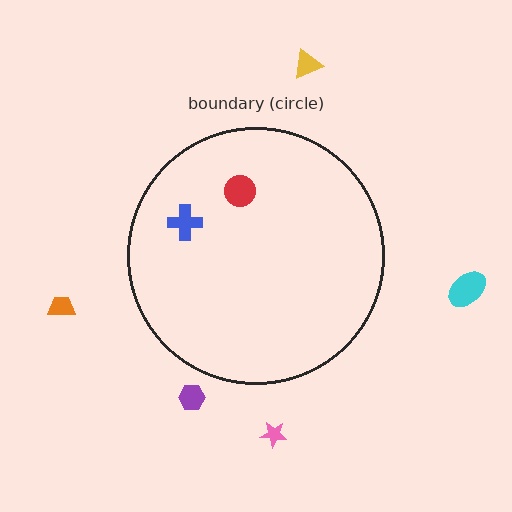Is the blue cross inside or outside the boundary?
Inside.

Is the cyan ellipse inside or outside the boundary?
Outside.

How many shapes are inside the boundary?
2 inside, 5 outside.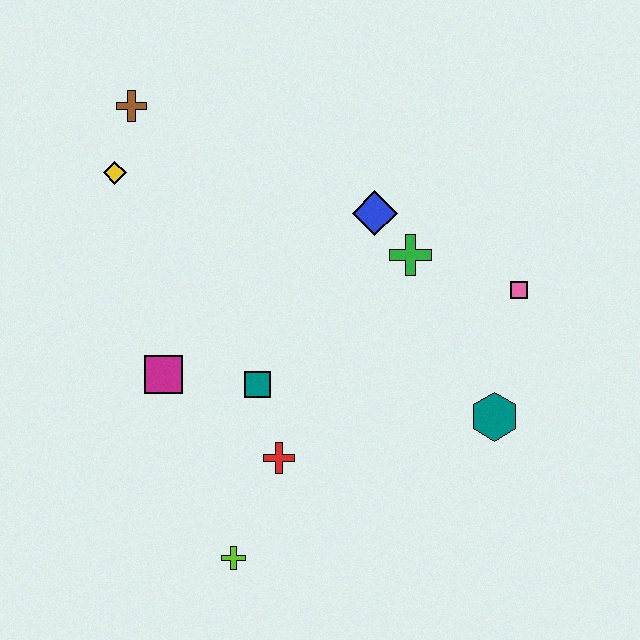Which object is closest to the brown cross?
The yellow diamond is closest to the brown cross.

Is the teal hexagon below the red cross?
No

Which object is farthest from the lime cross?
The brown cross is farthest from the lime cross.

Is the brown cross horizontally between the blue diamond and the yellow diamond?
Yes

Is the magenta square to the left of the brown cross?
No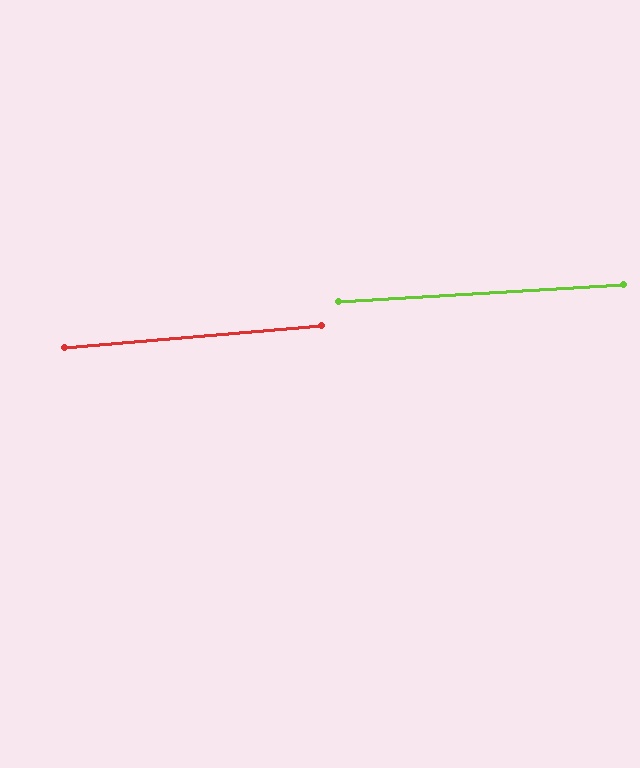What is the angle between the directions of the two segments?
Approximately 1 degree.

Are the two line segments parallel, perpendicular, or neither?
Parallel — their directions differ by only 1.4°.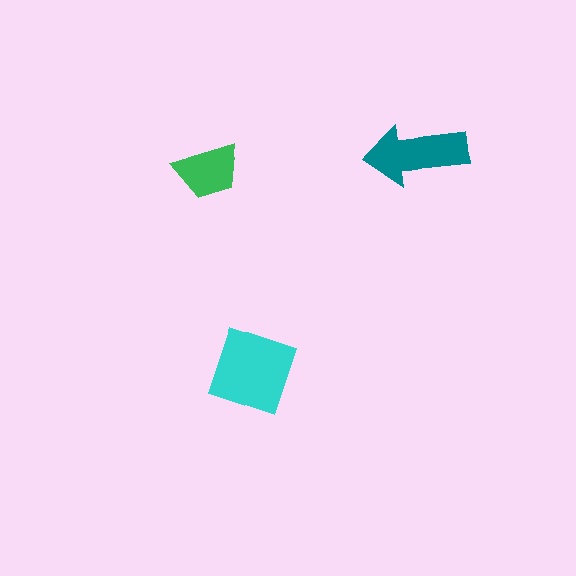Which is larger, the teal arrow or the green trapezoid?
The teal arrow.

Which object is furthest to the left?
The green trapezoid is leftmost.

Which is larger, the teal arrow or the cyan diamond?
The cyan diamond.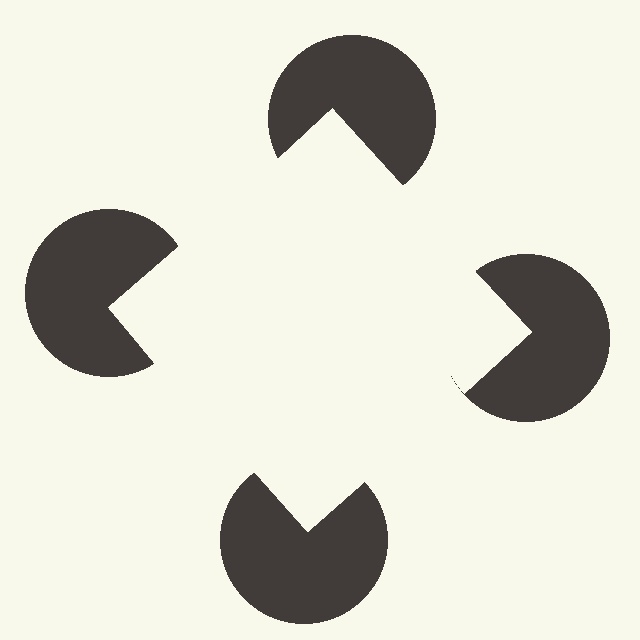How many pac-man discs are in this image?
There are 4 — one at each vertex of the illusory square.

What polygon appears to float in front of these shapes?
An illusory square — its edges are inferred from the aligned wedge cuts in the pac-man discs, not physically drawn.